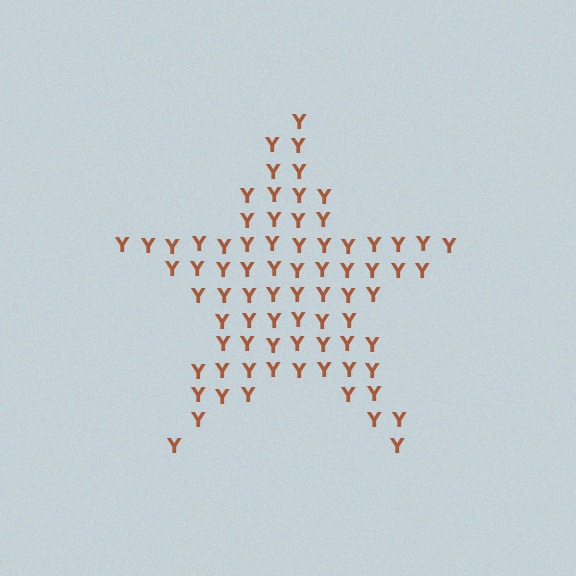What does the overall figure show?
The overall figure shows a star.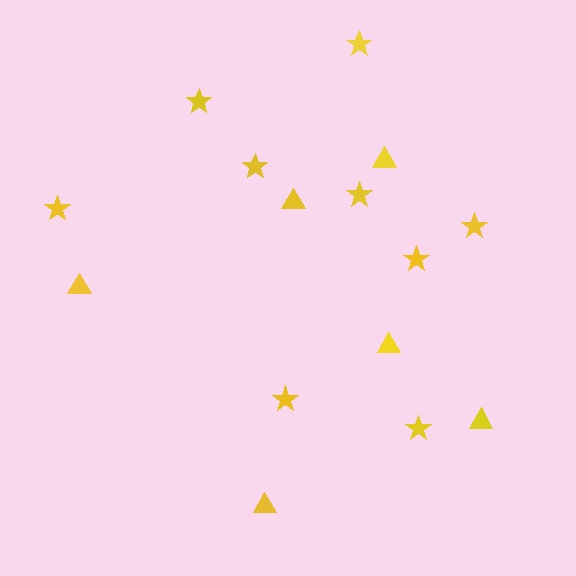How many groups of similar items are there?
There are 2 groups: one group of triangles (6) and one group of stars (9).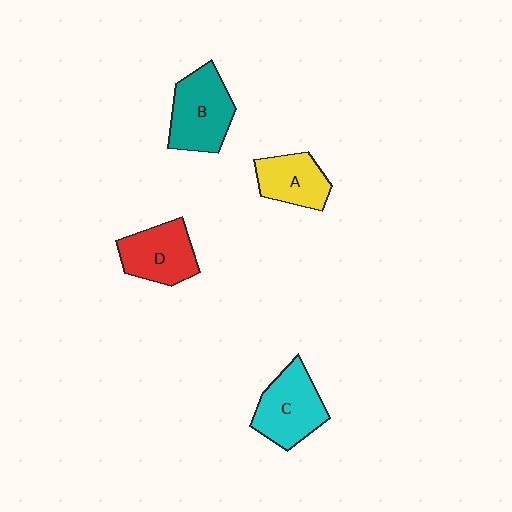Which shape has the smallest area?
Shape A (yellow).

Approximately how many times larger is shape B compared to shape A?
Approximately 1.3 times.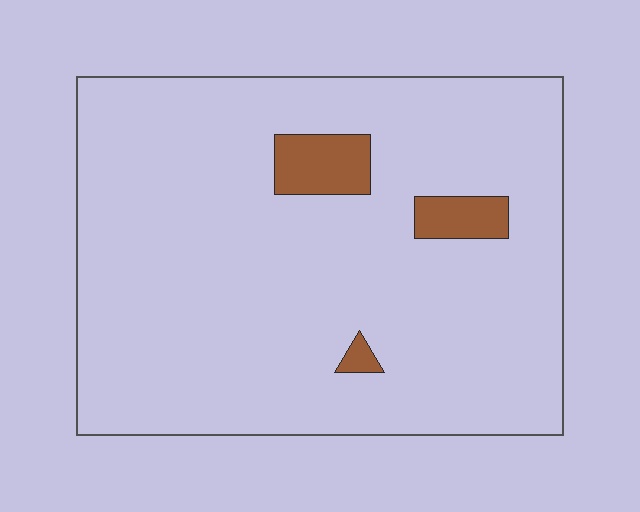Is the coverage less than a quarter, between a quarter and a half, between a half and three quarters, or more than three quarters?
Less than a quarter.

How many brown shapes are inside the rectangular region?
3.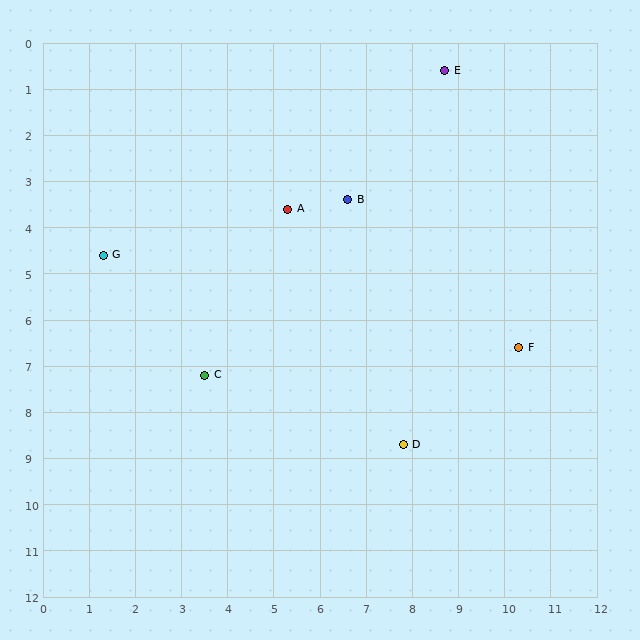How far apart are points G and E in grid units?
Points G and E are about 8.4 grid units apart.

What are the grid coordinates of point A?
Point A is at approximately (5.3, 3.6).